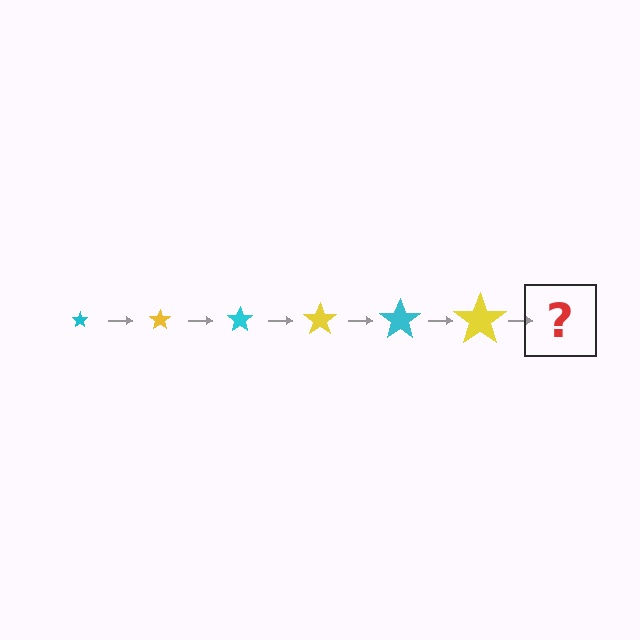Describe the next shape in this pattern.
It should be a cyan star, larger than the previous one.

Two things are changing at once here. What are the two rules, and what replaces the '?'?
The two rules are that the star grows larger each step and the color cycles through cyan and yellow. The '?' should be a cyan star, larger than the previous one.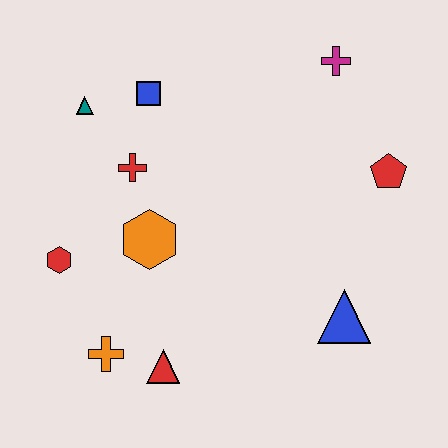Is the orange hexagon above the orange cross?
Yes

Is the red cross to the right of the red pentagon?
No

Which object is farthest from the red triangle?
The magenta cross is farthest from the red triangle.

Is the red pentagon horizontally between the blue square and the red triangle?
No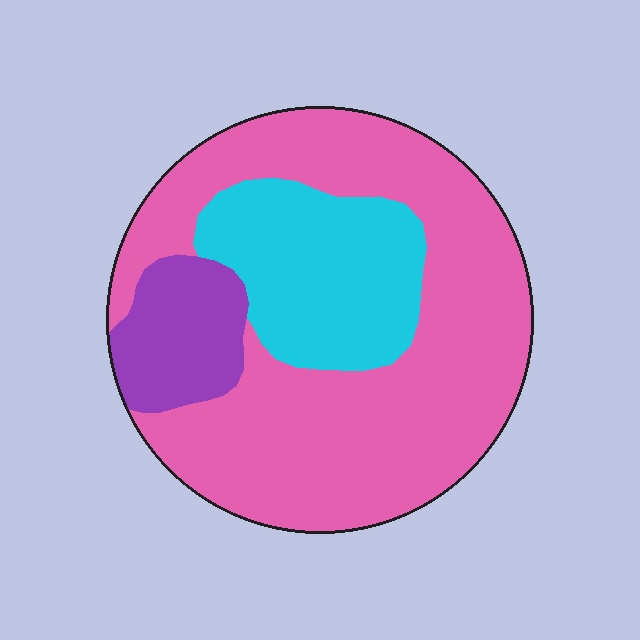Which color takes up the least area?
Purple, at roughly 10%.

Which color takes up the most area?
Pink, at roughly 65%.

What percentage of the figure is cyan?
Cyan takes up about one quarter (1/4) of the figure.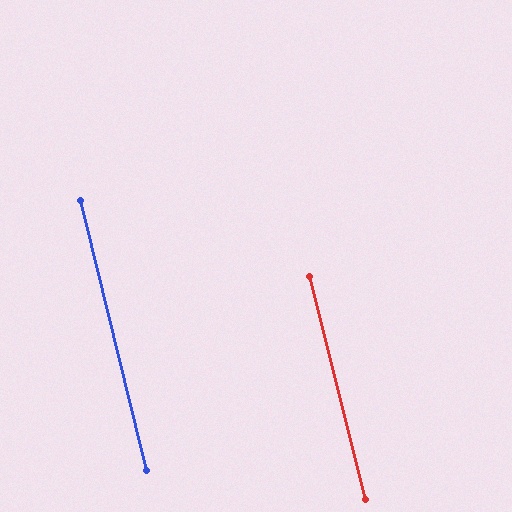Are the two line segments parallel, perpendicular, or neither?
Parallel — their directions differ by only 0.4°.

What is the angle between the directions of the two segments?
Approximately 0 degrees.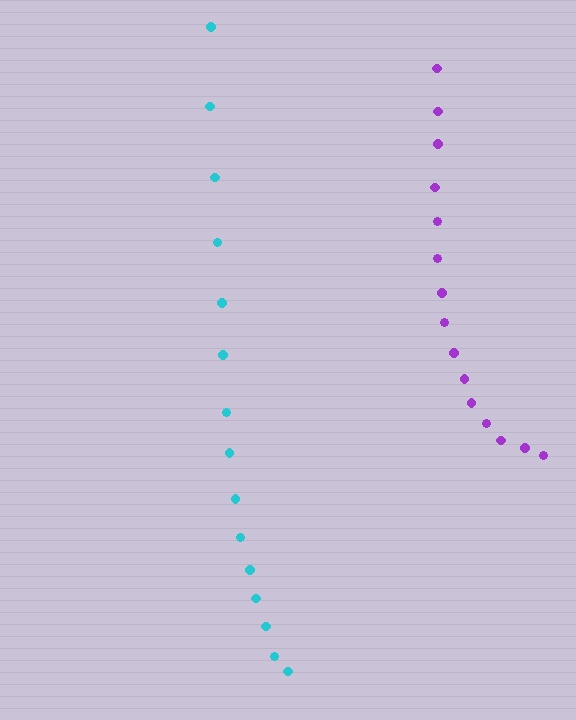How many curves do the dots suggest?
There are 2 distinct paths.